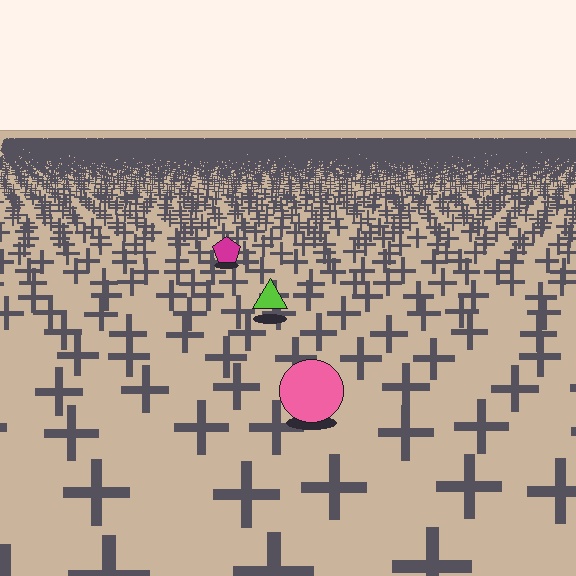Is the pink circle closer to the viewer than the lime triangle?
Yes. The pink circle is closer — you can tell from the texture gradient: the ground texture is coarser near it.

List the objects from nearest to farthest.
From nearest to farthest: the pink circle, the lime triangle, the magenta pentagon.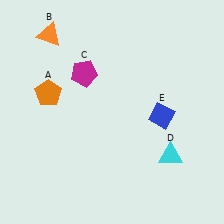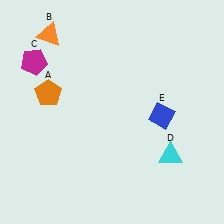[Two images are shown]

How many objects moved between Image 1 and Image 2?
1 object moved between the two images.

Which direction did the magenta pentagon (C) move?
The magenta pentagon (C) moved left.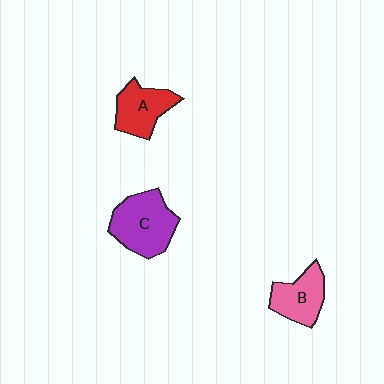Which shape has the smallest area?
Shape B (pink).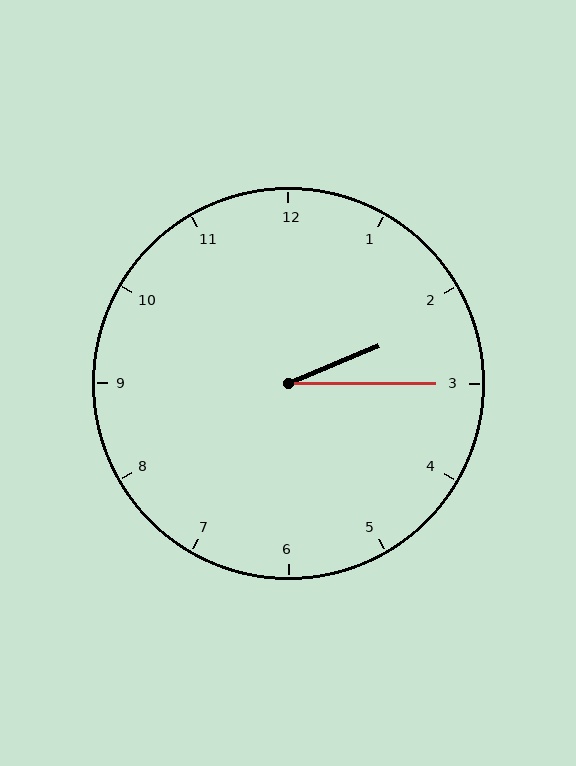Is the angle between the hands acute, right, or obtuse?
It is acute.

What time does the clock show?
2:15.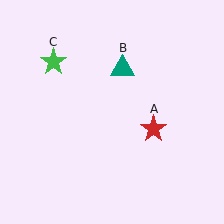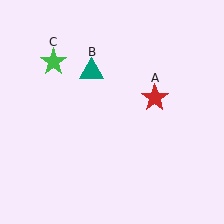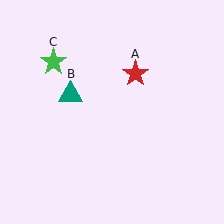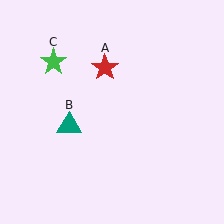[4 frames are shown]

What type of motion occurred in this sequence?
The red star (object A), teal triangle (object B) rotated counterclockwise around the center of the scene.